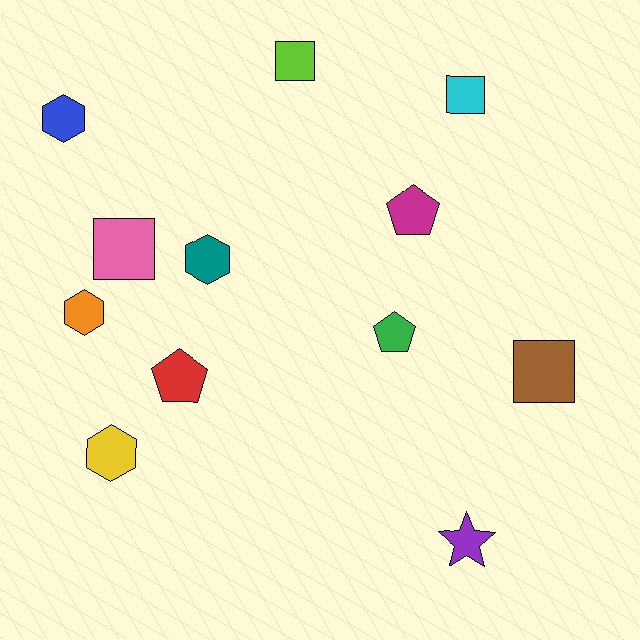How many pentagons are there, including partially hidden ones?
There are 3 pentagons.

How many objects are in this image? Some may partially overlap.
There are 12 objects.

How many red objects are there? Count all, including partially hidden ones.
There is 1 red object.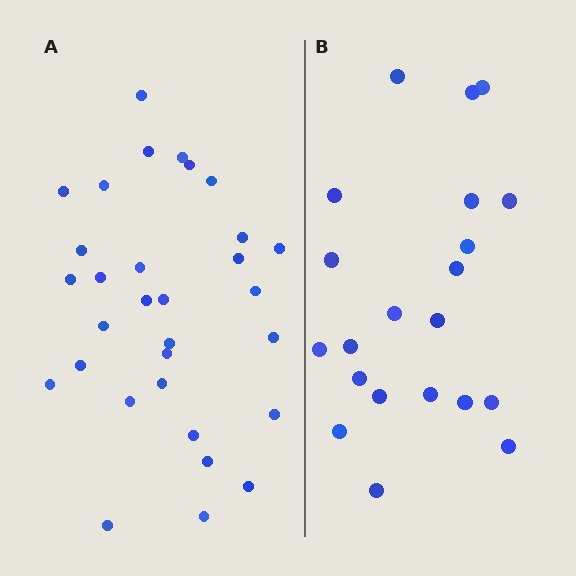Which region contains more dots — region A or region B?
Region A (the left region) has more dots.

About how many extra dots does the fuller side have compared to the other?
Region A has roughly 10 or so more dots than region B.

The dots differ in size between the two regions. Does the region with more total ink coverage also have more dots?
No. Region B has more total ink coverage because its dots are larger, but region A actually contains more individual dots. Total area can be misleading — the number of items is what matters here.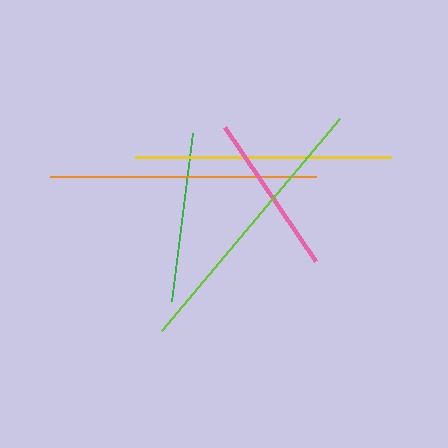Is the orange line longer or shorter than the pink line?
The orange line is longer than the pink line.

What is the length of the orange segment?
The orange segment is approximately 267 pixels long.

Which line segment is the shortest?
The pink line is the shortest at approximately 162 pixels.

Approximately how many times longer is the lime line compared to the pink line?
The lime line is approximately 1.7 times the length of the pink line.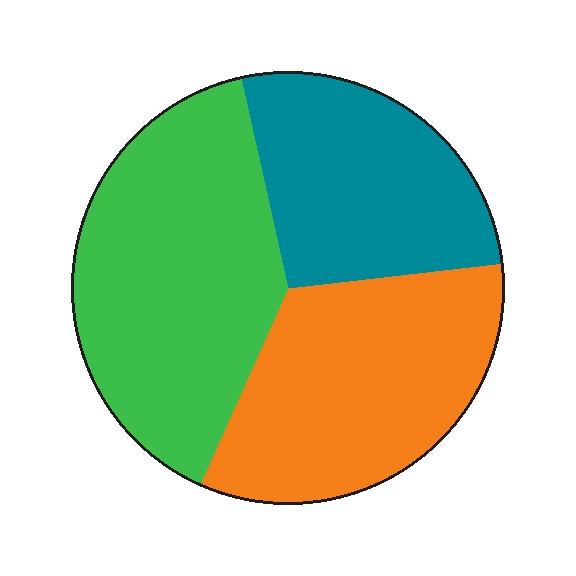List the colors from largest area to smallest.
From largest to smallest: green, orange, teal.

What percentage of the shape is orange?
Orange takes up about one third (1/3) of the shape.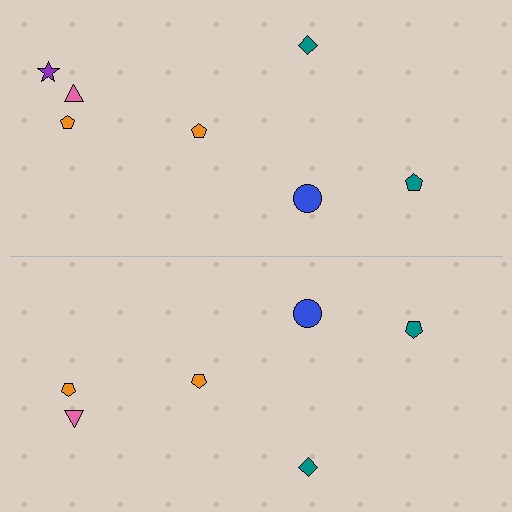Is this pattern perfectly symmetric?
No, the pattern is not perfectly symmetric. A purple star is missing from the bottom side.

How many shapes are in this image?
There are 13 shapes in this image.